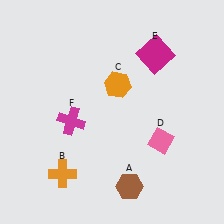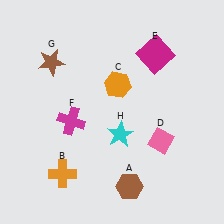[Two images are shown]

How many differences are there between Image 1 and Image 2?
There are 2 differences between the two images.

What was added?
A brown star (G), a cyan star (H) were added in Image 2.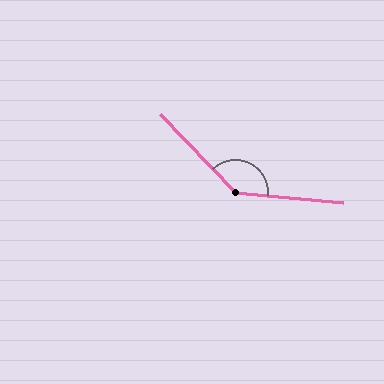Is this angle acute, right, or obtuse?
It is obtuse.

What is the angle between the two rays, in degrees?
Approximately 140 degrees.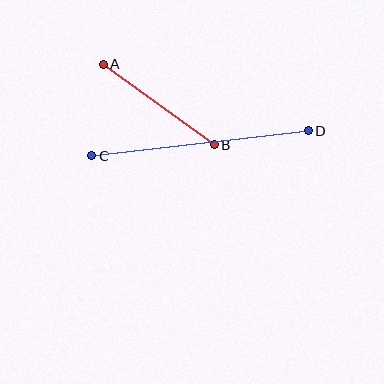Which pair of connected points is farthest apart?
Points C and D are farthest apart.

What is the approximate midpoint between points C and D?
The midpoint is at approximately (200, 143) pixels.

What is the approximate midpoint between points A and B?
The midpoint is at approximately (159, 105) pixels.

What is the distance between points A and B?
The distance is approximately 137 pixels.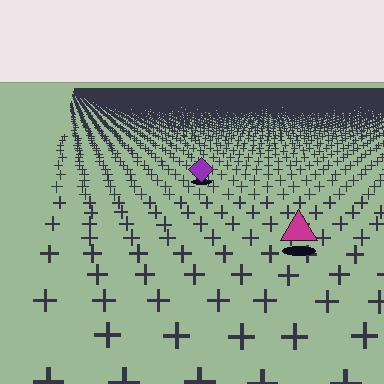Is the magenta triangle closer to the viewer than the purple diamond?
Yes. The magenta triangle is closer — you can tell from the texture gradient: the ground texture is coarser near it.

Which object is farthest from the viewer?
The purple diamond is farthest from the viewer. It appears smaller and the ground texture around it is denser.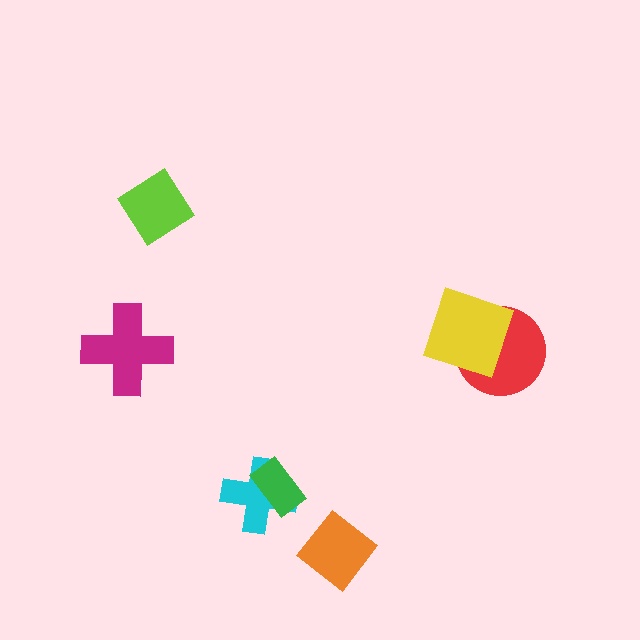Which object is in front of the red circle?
The yellow square is in front of the red circle.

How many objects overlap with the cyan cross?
1 object overlaps with the cyan cross.